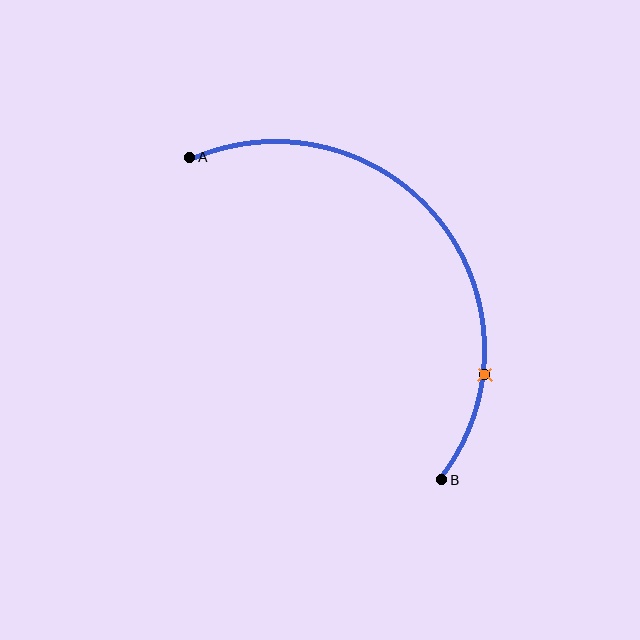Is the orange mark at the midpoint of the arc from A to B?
No. The orange mark lies on the arc but is closer to endpoint B. The arc midpoint would be at the point on the curve equidistant along the arc from both A and B.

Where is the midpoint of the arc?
The arc midpoint is the point on the curve farthest from the straight line joining A and B. It sits above and to the right of that line.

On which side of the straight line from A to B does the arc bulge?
The arc bulges above and to the right of the straight line connecting A and B.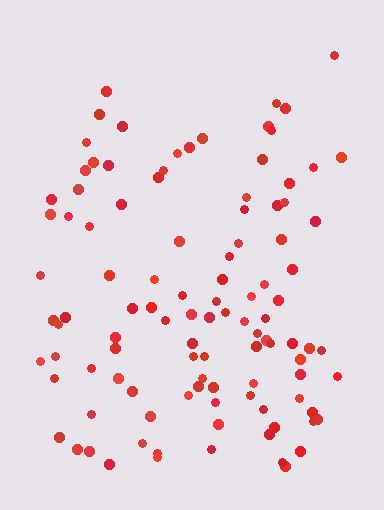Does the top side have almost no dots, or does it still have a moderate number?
Still a moderate number, just noticeably fewer than the bottom.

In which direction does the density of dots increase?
From top to bottom, with the bottom side densest.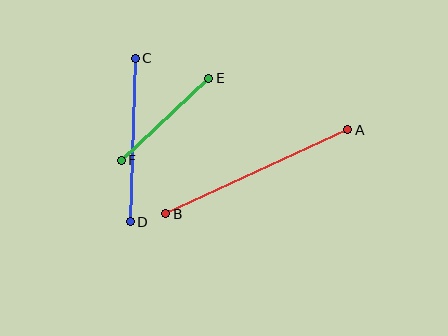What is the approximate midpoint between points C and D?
The midpoint is at approximately (133, 140) pixels.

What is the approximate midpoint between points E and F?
The midpoint is at approximately (165, 119) pixels.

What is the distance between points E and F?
The distance is approximately 120 pixels.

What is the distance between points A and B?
The distance is approximately 201 pixels.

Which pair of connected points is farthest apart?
Points A and B are farthest apart.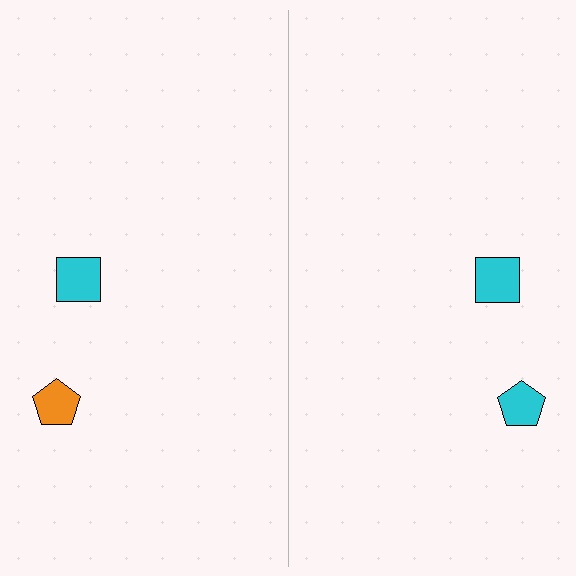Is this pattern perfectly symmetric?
No, the pattern is not perfectly symmetric. The cyan pentagon on the right side breaks the symmetry — its mirror counterpart is orange.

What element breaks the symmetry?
The cyan pentagon on the right side breaks the symmetry — its mirror counterpart is orange.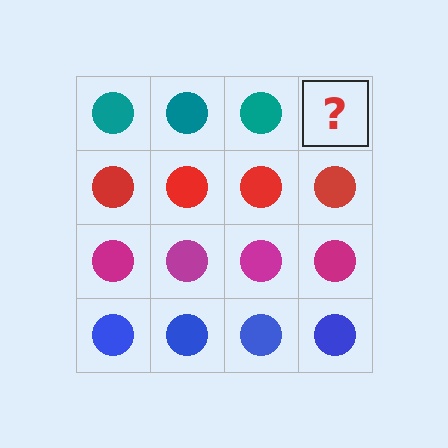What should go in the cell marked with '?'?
The missing cell should contain a teal circle.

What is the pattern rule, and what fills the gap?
The rule is that each row has a consistent color. The gap should be filled with a teal circle.